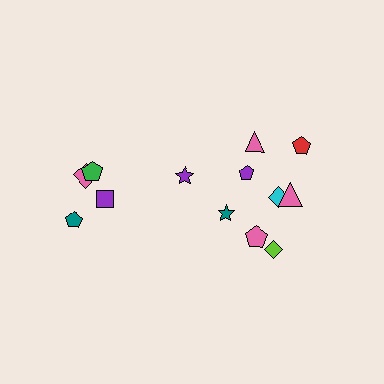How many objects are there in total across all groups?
There are 13 objects.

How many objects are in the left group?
There are 5 objects.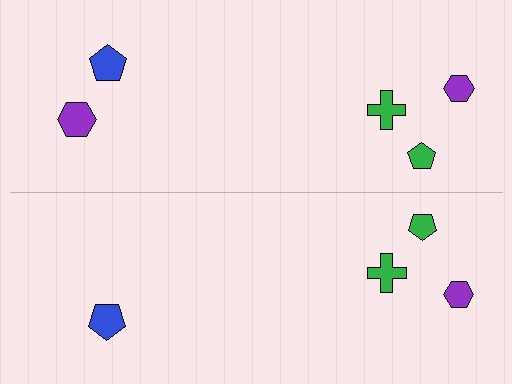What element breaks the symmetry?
A purple hexagon is missing from the bottom side.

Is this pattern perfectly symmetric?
No, the pattern is not perfectly symmetric. A purple hexagon is missing from the bottom side.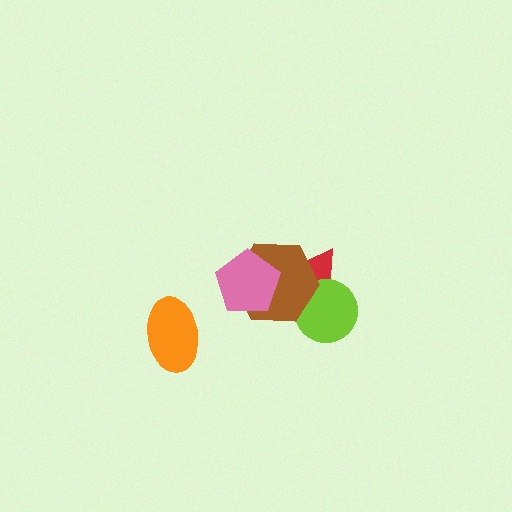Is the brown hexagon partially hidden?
Yes, it is partially covered by another shape.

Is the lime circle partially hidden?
Yes, it is partially covered by another shape.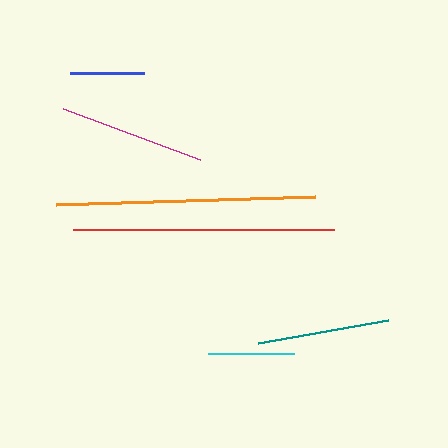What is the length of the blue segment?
The blue segment is approximately 74 pixels long.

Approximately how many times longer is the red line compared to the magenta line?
The red line is approximately 1.8 times the length of the magenta line.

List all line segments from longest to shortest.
From longest to shortest: red, orange, magenta, teal, cyan, blue.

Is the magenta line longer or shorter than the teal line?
The magenta line is longer than the teal line.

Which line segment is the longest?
The red line is the longest at approximately 261 pixels.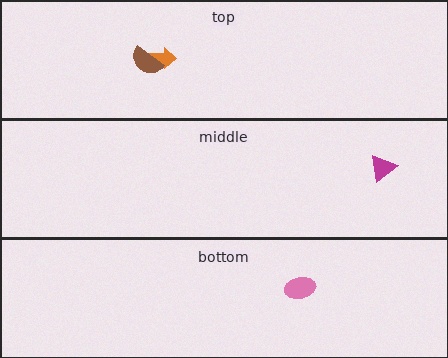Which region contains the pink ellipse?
The bottom region.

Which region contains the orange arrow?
The top region.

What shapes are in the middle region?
The magenta triangle.